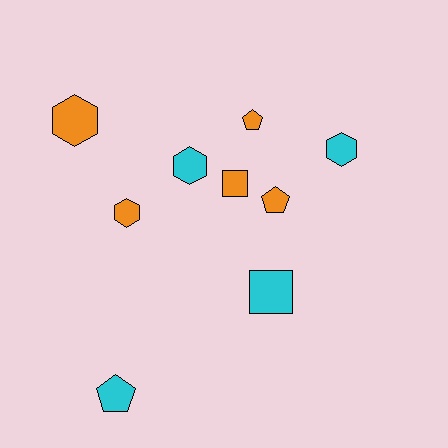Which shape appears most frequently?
Hexagon, with 4 objects.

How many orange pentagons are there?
There are 2 orange pentagons.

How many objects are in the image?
There are 9 objects.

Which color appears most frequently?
Orange, with 5 objects.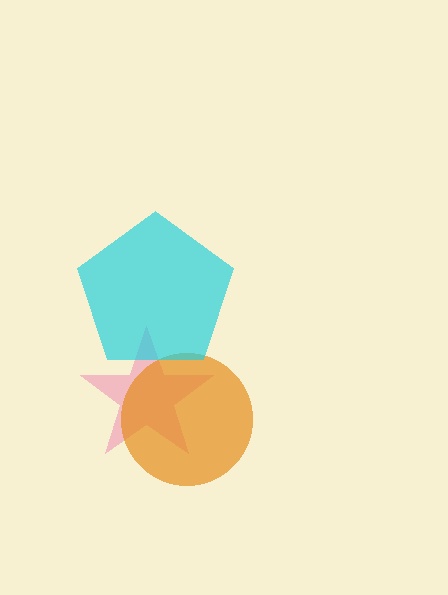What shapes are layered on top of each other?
The layered shapes are: a pink star, an orange circle, a cyan pentagon.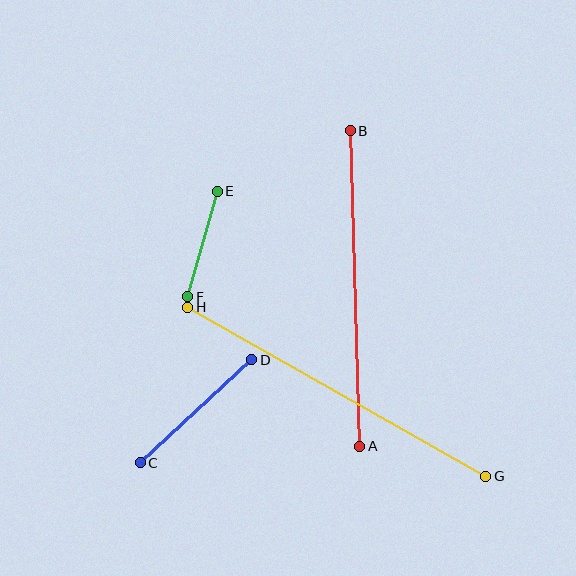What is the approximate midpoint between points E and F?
The midpoint is at approximately (202, 244) pixels.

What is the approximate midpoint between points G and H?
The midpoint is at approximately (337, 392) pixels.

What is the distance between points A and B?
The distance is approximately 315 pixels.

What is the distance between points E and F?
The distance is approximately 110 pixels.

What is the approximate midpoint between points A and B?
The midpoint is at approximately (355, 289) pixels.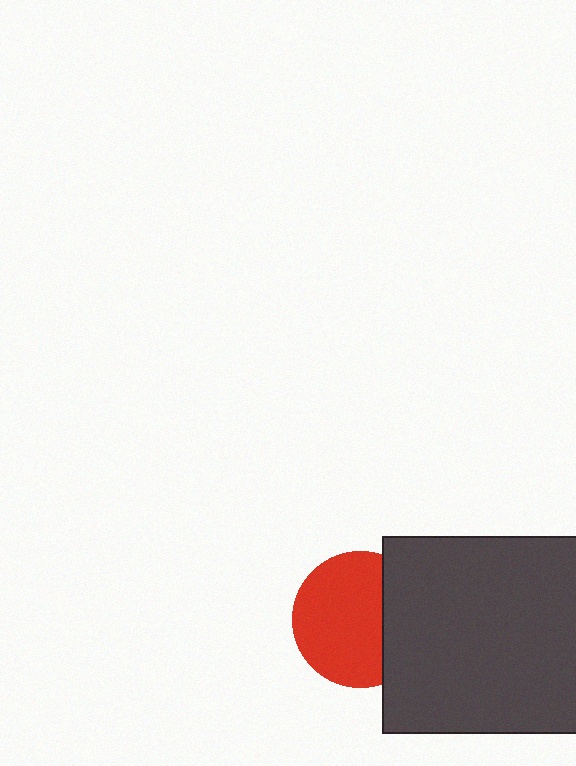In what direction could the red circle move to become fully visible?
The red circle could move left. That would shift it out from behind the dark gray square entirely.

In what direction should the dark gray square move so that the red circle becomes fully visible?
The dark gray square should move right. That is the shortest direction to clear the overlap and leave the red circle fully visible.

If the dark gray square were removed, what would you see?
You would see the complete red circle.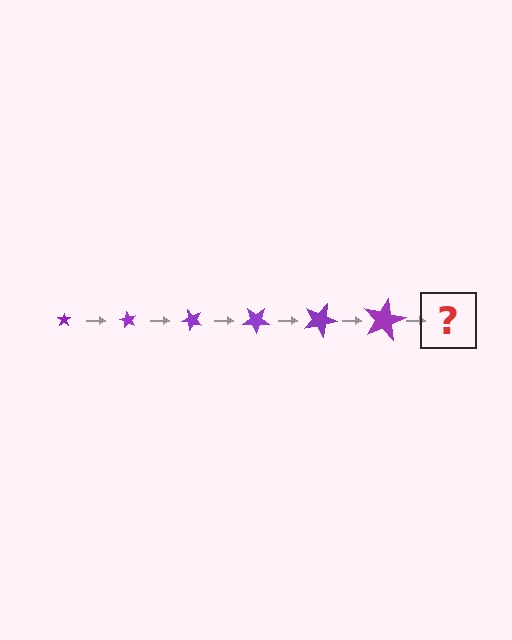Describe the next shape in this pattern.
It should be a star, larger than the previous one and rotated 360 degrees from the start.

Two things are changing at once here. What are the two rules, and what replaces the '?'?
The two rules are that the star grows larger each step and it rotates 60 degrees each step. The '?' should be a star, larger than the previous one and rotated 360 degrees from the start.